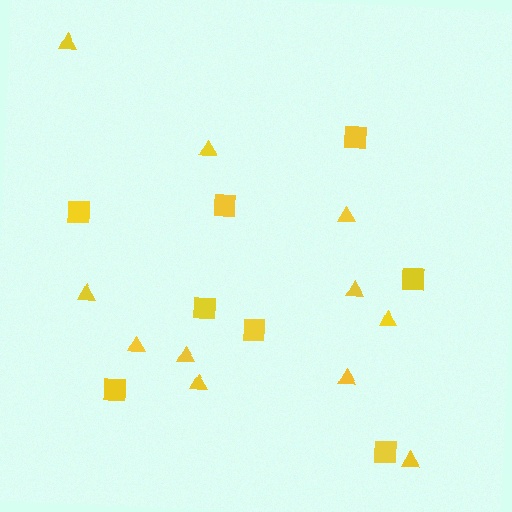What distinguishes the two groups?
There are 2 groups: one group of squares (8) and one group of triangles (11).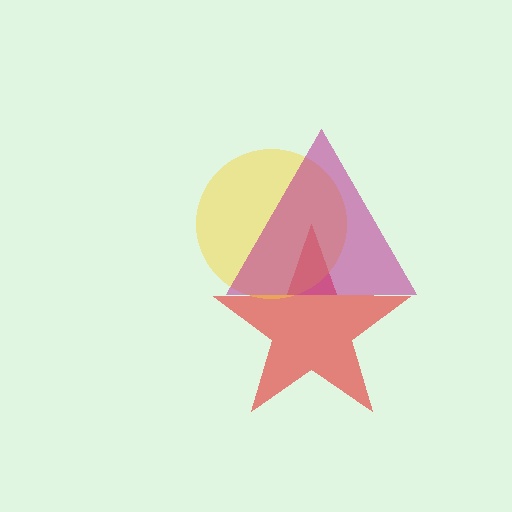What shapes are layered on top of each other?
The layered shapes are: a red star, a yellow circle, a magenta triangle.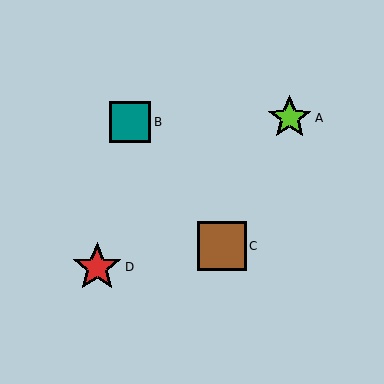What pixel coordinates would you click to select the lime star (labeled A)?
Click at (290, 118) to select the lime star A.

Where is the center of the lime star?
The center of the lime star is at (290, 118).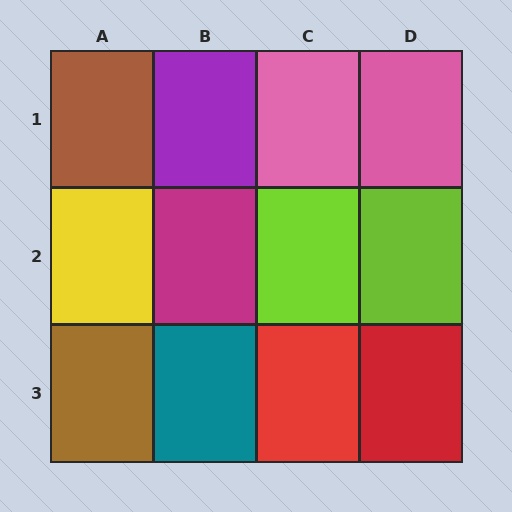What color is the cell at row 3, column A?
Brown.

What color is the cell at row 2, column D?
Lime.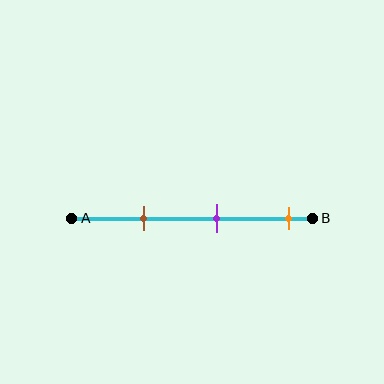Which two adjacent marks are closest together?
The brown and purple marks are the closest adjacent pair.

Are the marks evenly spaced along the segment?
Yes, the marks are approximately evenly spaced.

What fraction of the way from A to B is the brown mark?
The brown mark is approximately 30% (0.3) of the way from A to B.